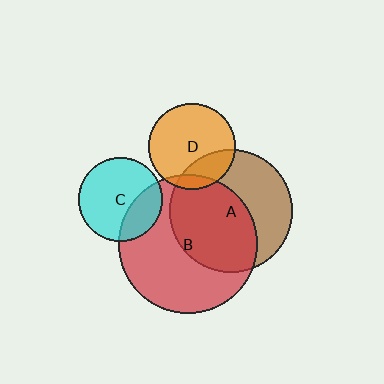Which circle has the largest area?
Circle B (red).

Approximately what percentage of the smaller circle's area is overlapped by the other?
Approximately 10%.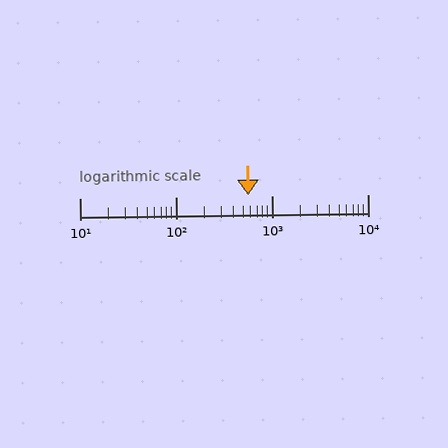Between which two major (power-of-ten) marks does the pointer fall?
The pointer is between 100 and 1000.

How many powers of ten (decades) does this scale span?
The scale spans 3 decades, from 10 to 10000.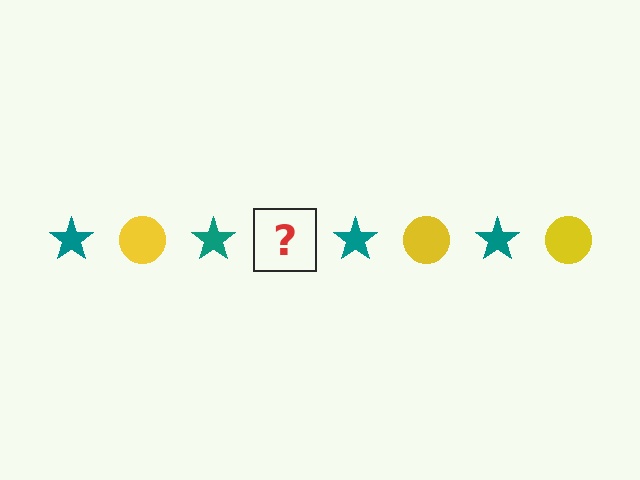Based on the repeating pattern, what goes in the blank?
The blank should be a yellow circle.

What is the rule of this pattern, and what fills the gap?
The rule is that the pattern alternates between teal star and yellow circle. The gap should be filled with a yellow circle.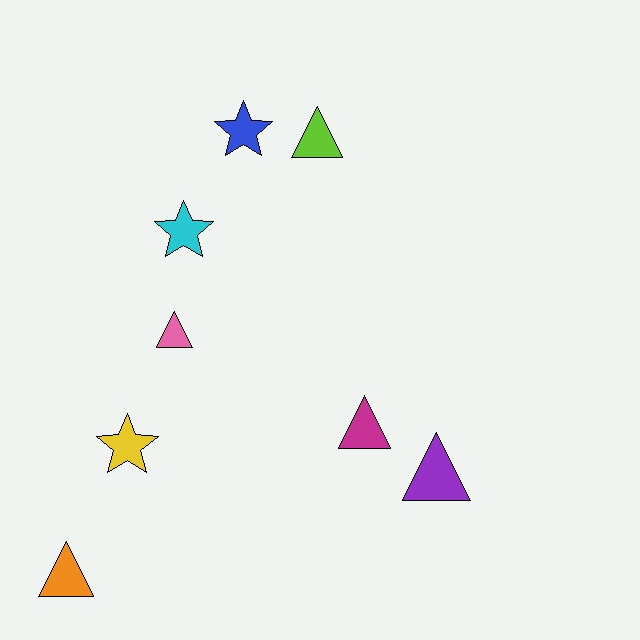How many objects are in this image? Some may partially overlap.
There are 8 objects.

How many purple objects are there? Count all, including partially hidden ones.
There is 1 purple object.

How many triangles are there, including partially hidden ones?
There are 5 triangles.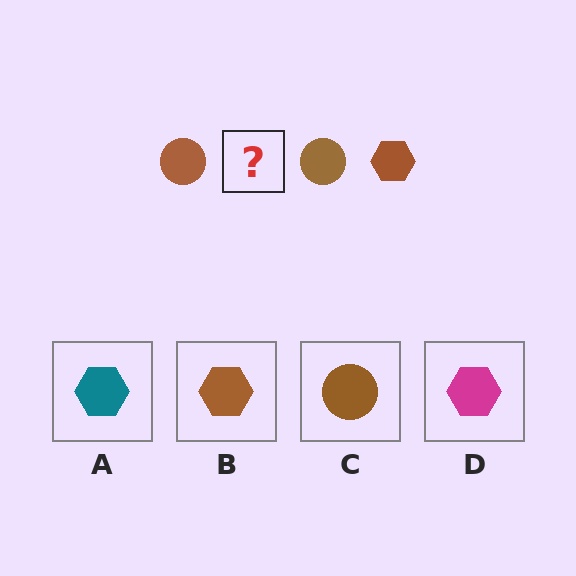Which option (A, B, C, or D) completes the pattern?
B.